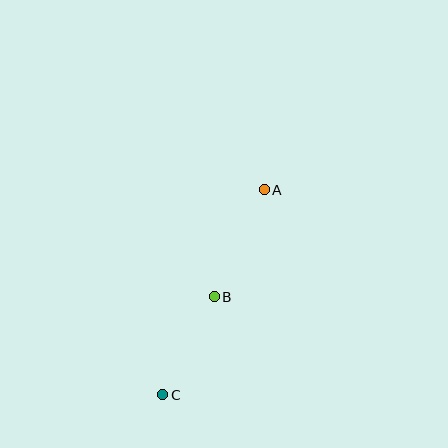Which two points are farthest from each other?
Points A and C are farthest from each other.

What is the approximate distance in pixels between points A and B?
The distance between A and B is approximately 118 pixels.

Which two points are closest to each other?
Points B and C are closest to each other.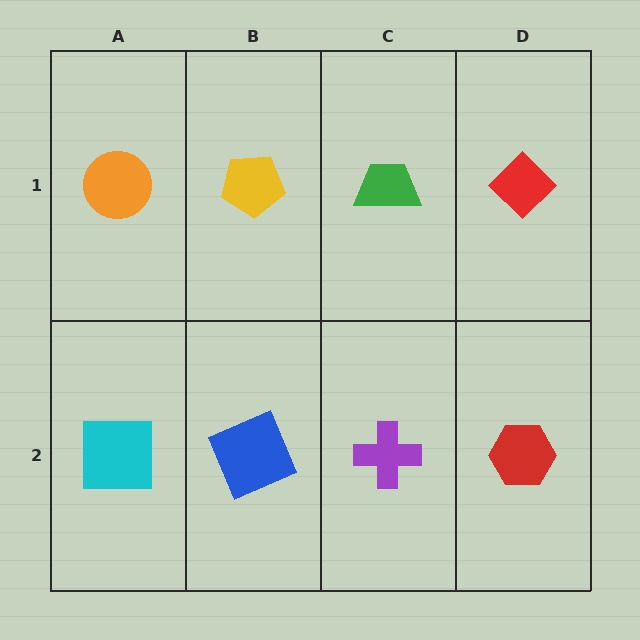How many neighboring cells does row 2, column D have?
2.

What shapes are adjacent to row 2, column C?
A green trapezoid (row 1, column C), a blue square (row 2, column B), a red hexagon (row 2, column D).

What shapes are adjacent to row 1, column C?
A purple cross (row 2, column C), a yellow pentagon (row 1, column B), a red diamond (row 1, column D).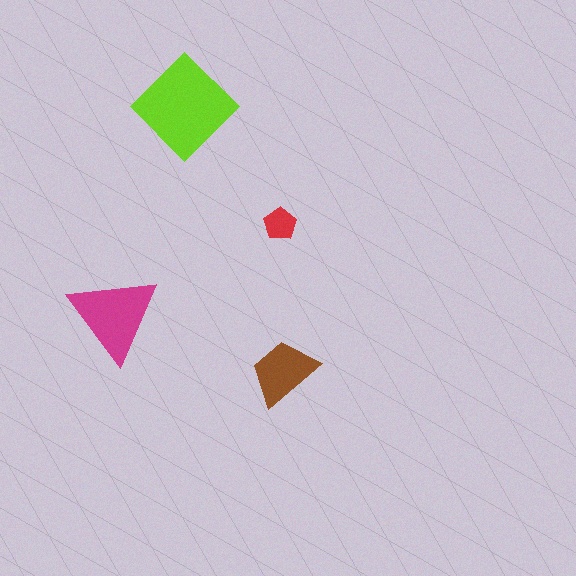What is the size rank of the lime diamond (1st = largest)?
1st.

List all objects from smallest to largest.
The red pentagon, the brown trapezoid, the magenta triangle, the lime diamond.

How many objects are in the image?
There are 4 objects in the image.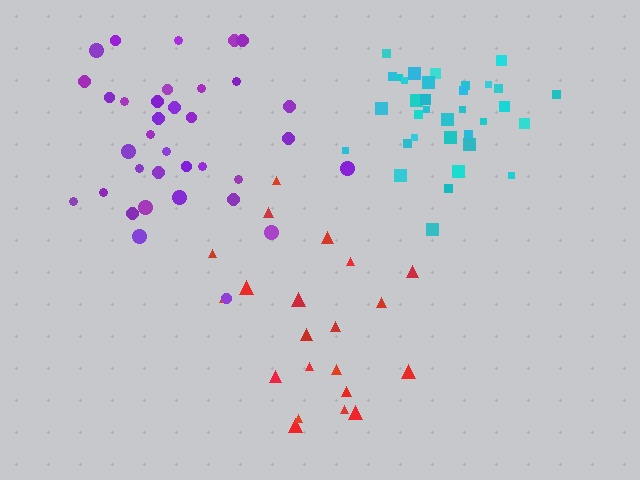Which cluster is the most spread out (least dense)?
Red.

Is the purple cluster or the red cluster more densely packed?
Purple.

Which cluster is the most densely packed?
Cyan.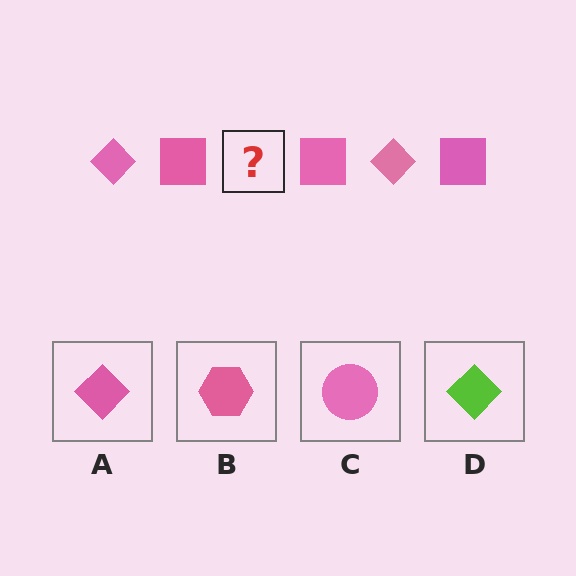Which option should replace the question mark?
Option A.